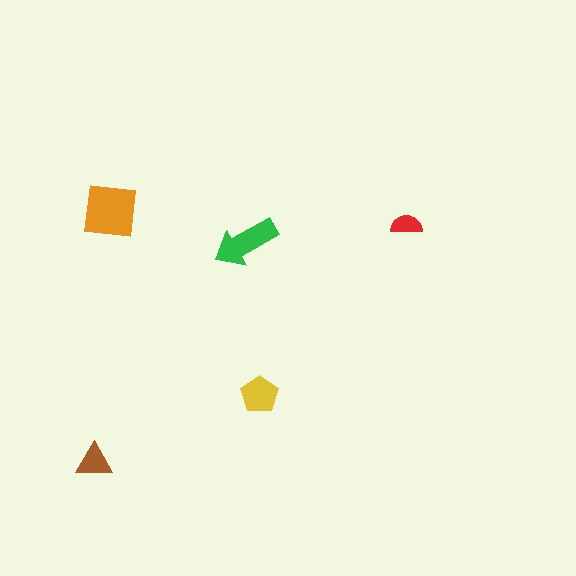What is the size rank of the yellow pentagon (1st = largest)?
3rd.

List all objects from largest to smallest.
The orange square, the green arrow, the yellow pentagon, the brown triangle, the red semicircle.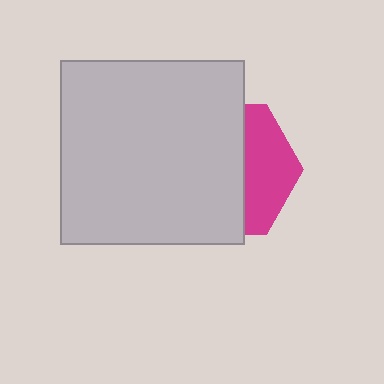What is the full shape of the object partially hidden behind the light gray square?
The partially hidden object is a magenta hexagon.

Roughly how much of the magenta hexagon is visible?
A small part of it is visible (roughly 35%).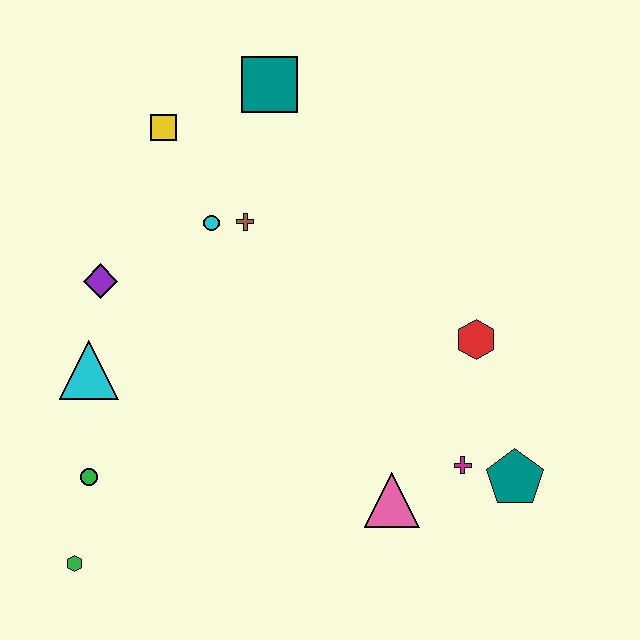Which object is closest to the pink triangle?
The magenta cross is closest to the pink triangle.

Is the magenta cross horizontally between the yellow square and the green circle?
No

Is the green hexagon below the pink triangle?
Yes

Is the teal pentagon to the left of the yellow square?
No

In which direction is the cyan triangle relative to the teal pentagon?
The cyan triangle is to the left of the teal pentagon.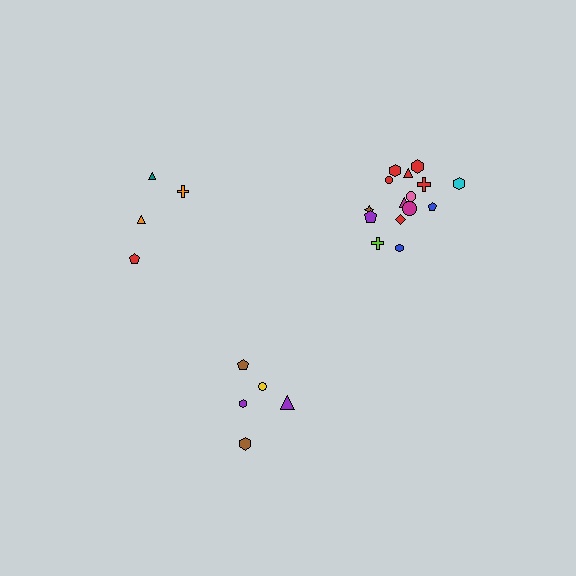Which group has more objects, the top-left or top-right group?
The top-right group.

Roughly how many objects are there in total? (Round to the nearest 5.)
Roughly 25 objects in total.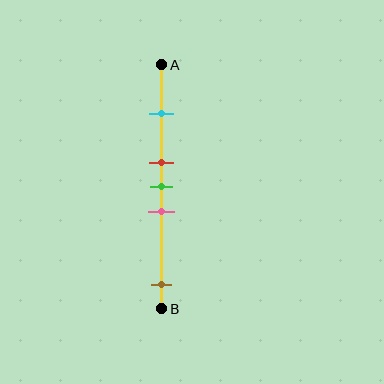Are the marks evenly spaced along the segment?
No, the marks are not evenly spaced.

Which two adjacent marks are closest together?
The red and green marks are the closest adjacent pair.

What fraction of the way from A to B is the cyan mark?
The cyan mark is approximately 20% (0.2) of the way from A to B.